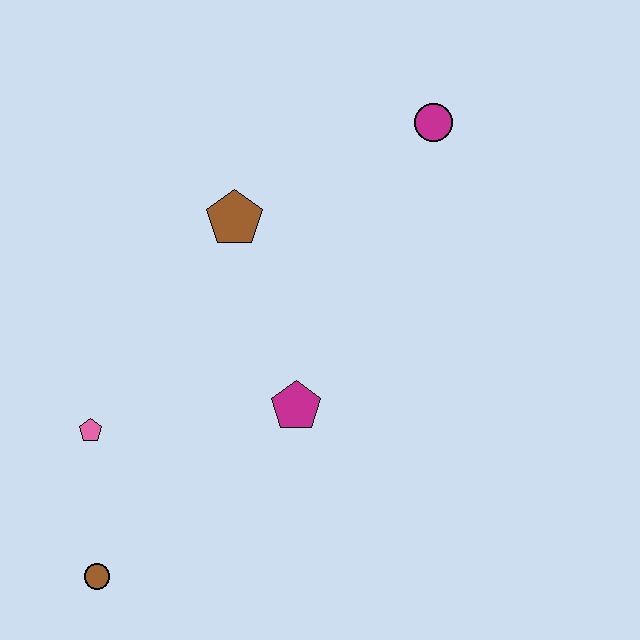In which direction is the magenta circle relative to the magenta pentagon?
The magenta circle is above the magenta pentagon.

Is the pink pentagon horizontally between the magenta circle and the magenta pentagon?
No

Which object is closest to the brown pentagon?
The magenta pentagon is closest to the brown pentagon.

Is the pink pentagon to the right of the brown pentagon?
No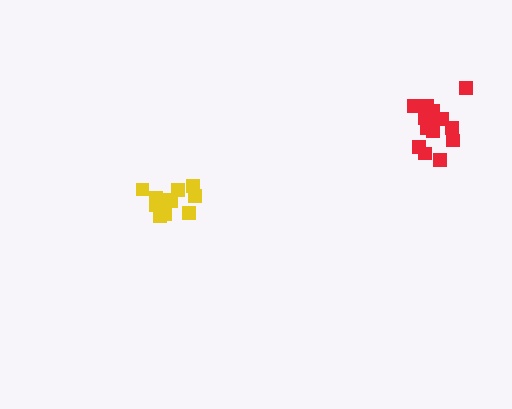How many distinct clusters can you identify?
There are 2 distinct clusters.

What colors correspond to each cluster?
The clusters are colored: yellow, red.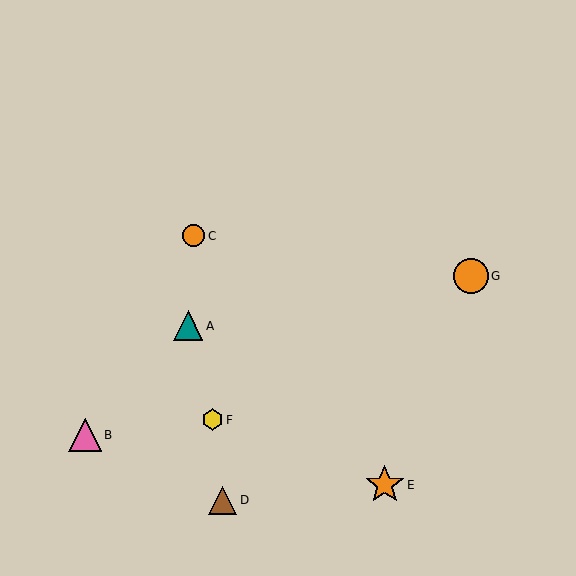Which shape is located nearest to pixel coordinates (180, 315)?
The teal triangle (labeled A) at (188, 326) is nearest to that location.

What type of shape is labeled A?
Shape A is a teal triangle.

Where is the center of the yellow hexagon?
The center of the yellow hexagon is at (213, 420).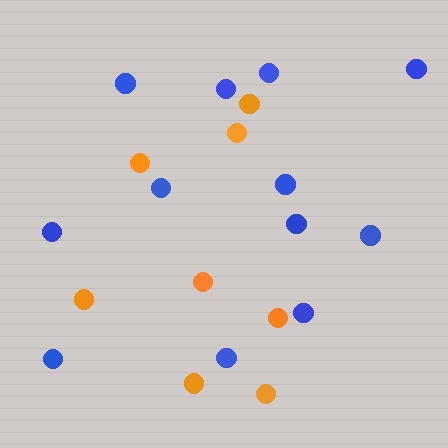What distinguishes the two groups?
There are 2 groups: one group of orange circles (8) and one group of blue circles (12).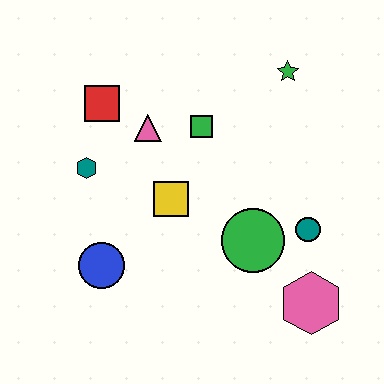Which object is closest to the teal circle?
The green circle is closest to the teal circle.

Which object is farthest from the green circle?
The red square is farthest from the green circle.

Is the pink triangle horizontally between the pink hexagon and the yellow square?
No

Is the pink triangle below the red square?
Yes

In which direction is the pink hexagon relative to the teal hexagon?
The pink hexagon is to the right of the teal hexagon.